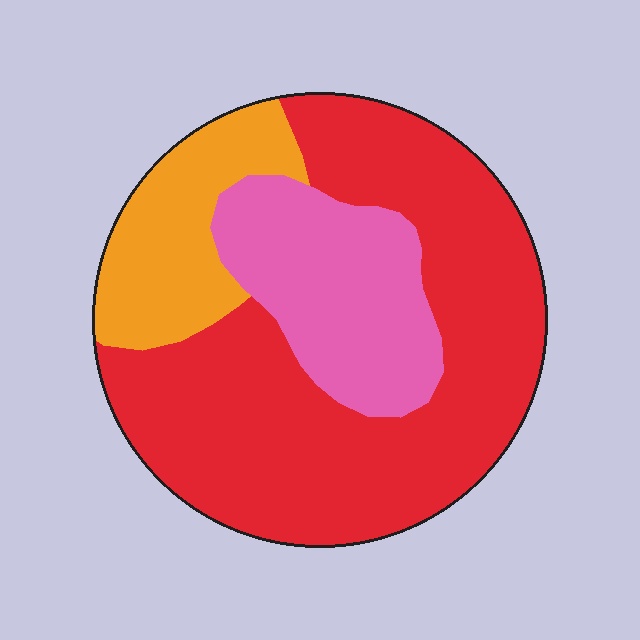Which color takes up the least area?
Orange, at roughly 15%.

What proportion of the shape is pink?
Pink covers roughly 20% of the shape.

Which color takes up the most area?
Red, at roughly 60%.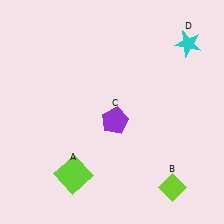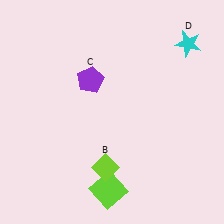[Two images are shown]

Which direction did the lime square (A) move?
The lime square (A) moved right.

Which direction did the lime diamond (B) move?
The lime diamond (B) moved left.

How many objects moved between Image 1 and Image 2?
3 objects moved between the two images.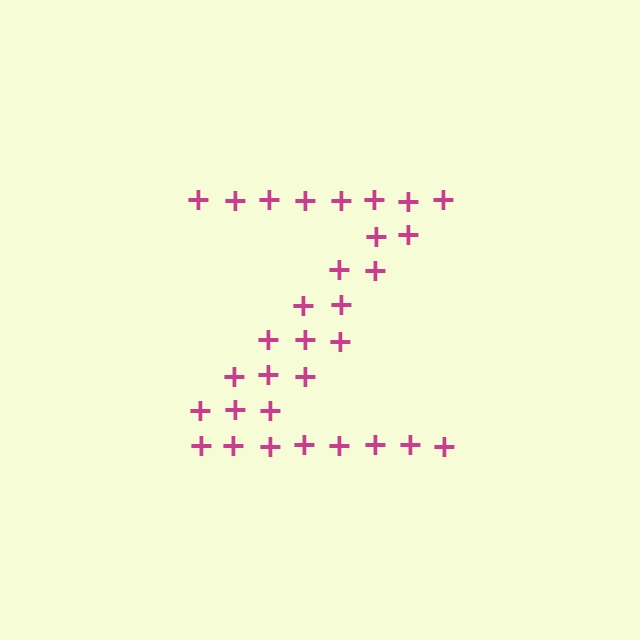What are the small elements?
The small elements are plus signs.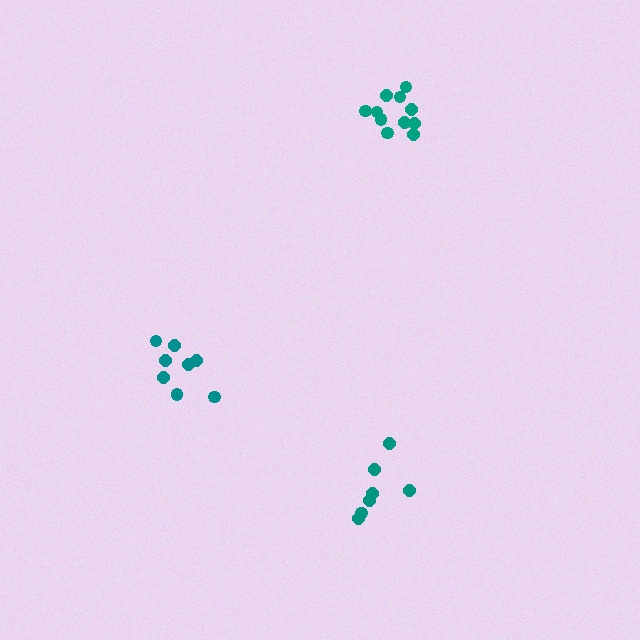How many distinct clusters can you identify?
There are 3 distinct clusters.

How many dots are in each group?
Group 1: 7 dots, Group 2: 8 dots, Group 3: 12 dots (27 total).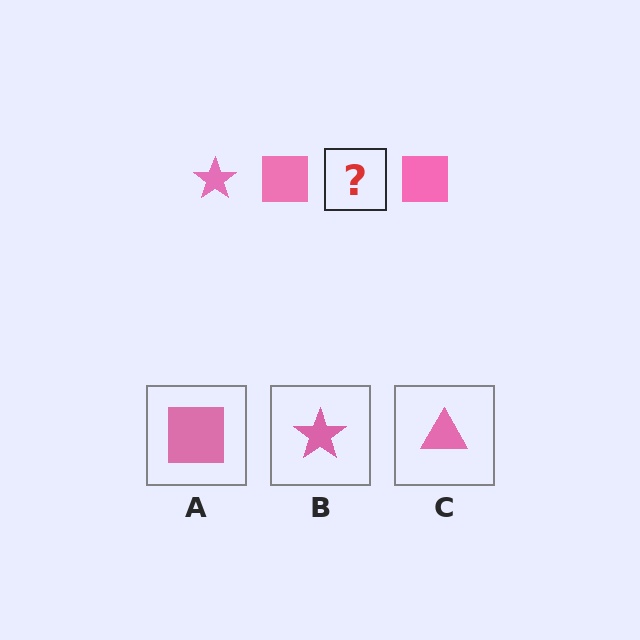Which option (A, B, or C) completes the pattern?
B.